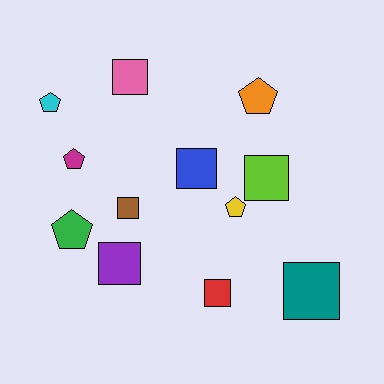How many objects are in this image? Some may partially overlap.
There are 12 objects.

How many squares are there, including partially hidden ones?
There are 7 squares.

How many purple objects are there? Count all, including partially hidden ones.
There is 1 purple object.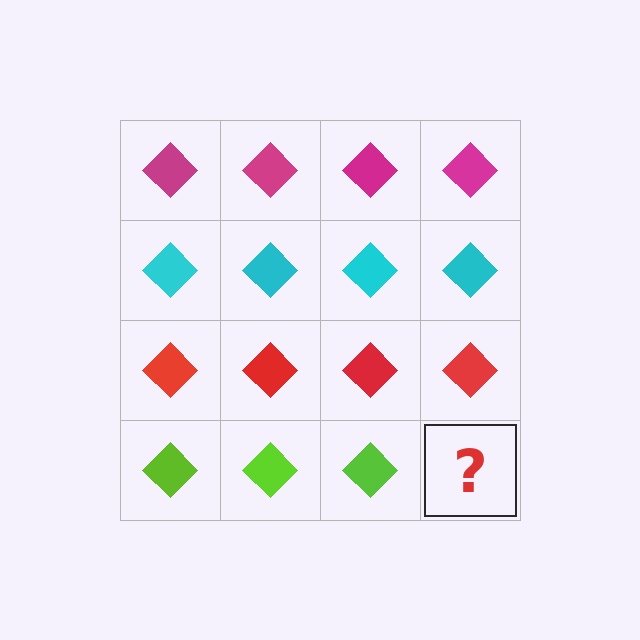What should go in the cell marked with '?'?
The missing cell should contain a lime diamond.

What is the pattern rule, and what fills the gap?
The rule is that each row has a consistent color. The gap should be filled with a lime diamond.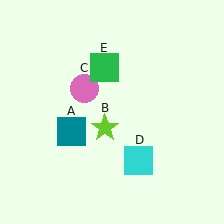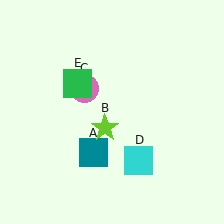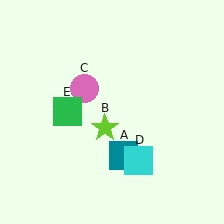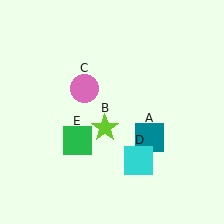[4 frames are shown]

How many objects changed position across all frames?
2 objects changed position: teal square (object A), green square (object E).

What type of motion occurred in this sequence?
The teal square (object A), green square (object E) rotated counterclockwise around the center of the scene.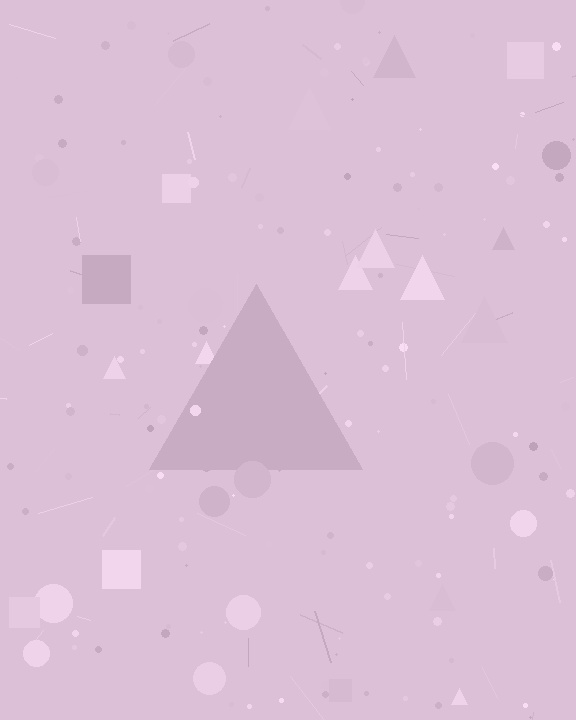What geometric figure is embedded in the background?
A triangle is embedded in the background.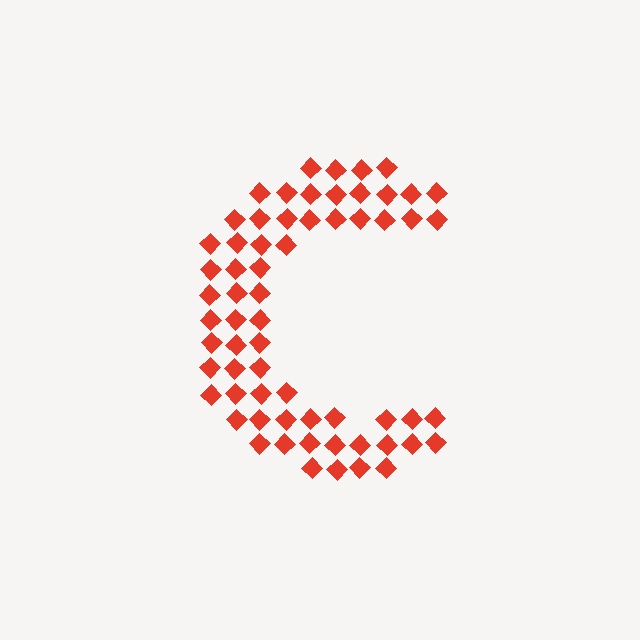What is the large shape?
The large shape is the letter C.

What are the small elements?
The small elements are diamonds.